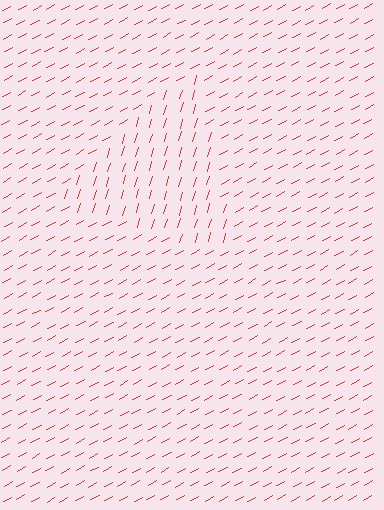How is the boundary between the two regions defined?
The boundary is defined purely by a change in line orientation (approximately 45 degrees difference). All lines are the same color and thickness.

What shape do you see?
I see a triangle.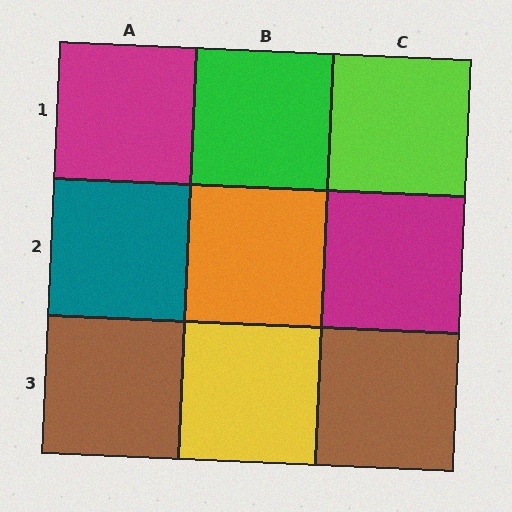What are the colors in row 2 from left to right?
Teal, orange, magenta.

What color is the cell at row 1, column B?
Green.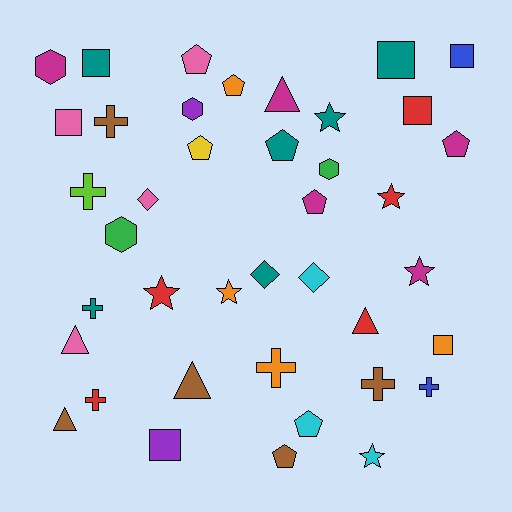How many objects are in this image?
There are 40 objects.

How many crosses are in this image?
There are 7 crosses.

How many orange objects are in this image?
There are 4 orange objects.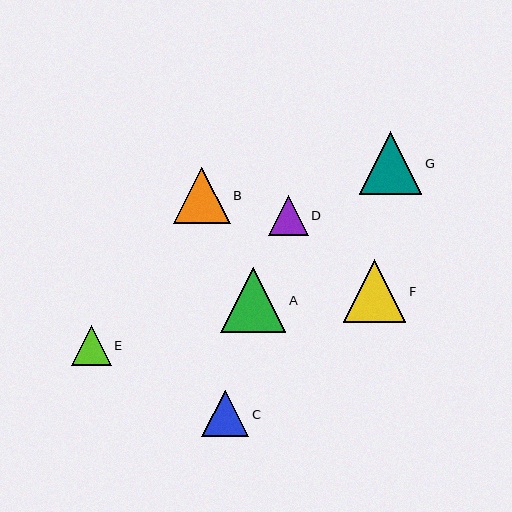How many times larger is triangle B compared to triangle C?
Triangle B is approximately 1.2 times the size of triangle C.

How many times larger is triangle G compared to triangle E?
Triangle G is approximately 1.6 times the size of triangle E.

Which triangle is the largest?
Triangle A is the largest with a size of approximately 65 pixels.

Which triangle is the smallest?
Triangle E is the smallest with a size of approximately 40 pixels.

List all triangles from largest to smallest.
From largest to smallest: A, G, F, B, C, D, E.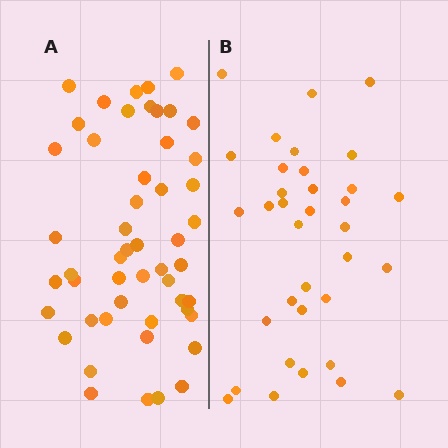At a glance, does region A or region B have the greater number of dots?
Region A (the left region) has more dots.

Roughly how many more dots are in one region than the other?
Region A has approximately 15 more dots than region B.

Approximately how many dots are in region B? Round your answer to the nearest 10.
About 40 dots. (The exact count is 35, which rounds to 40.)